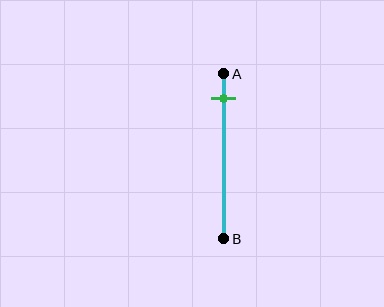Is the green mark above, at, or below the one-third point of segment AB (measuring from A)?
The green mark is above the one-third point of segment AB.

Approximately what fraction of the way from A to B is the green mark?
The green mark is approximately 15% of the way from A to B.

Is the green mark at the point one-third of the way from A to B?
No, the mark is at about 15% from A, not at the 33% one-third point.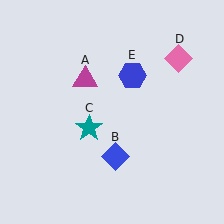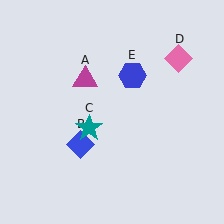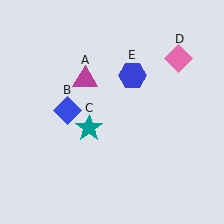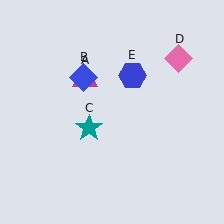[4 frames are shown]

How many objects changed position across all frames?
1 object changed position: blue diamond (object B).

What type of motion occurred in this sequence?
The blue diamond (object B) rotated clockwise around the center of the scene.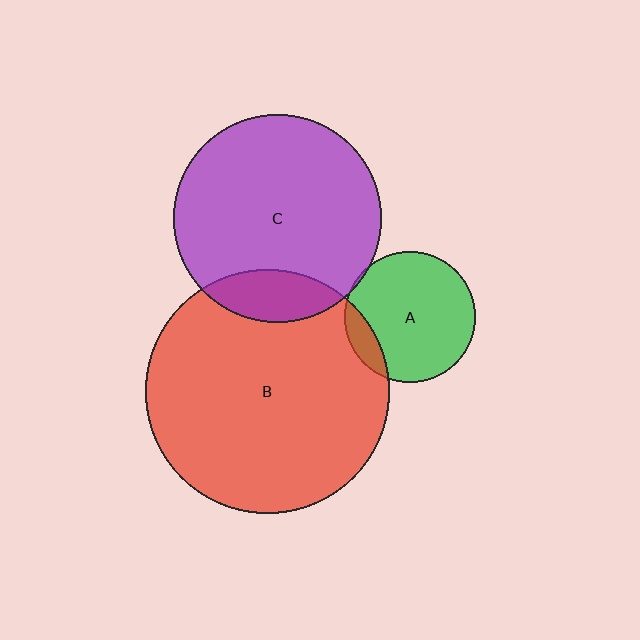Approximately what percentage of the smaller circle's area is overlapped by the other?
Approximately 5%.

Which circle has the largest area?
Circle B (red).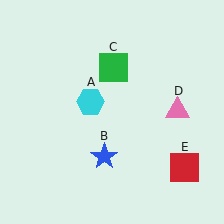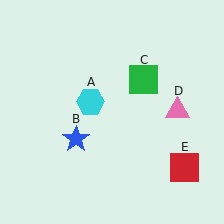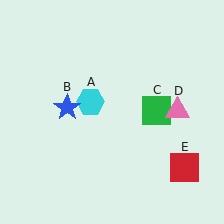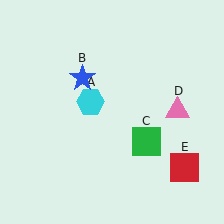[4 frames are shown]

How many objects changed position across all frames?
2 objects changed position: blue star (object B), green square (object C).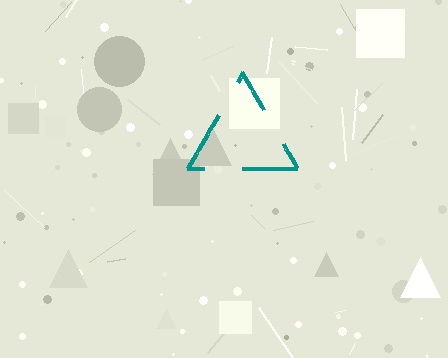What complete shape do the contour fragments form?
The contour fragments form a triangle.